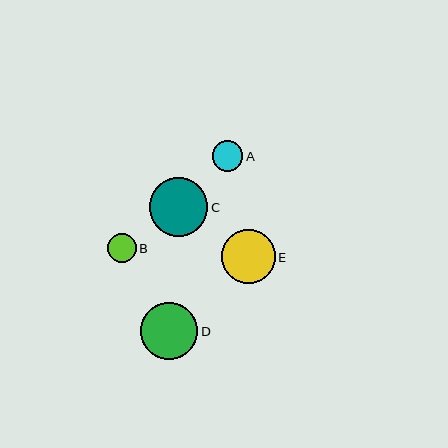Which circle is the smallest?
Circle B is the smallest with a size of approximately 29 pixels.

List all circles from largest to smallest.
From largest to smallest: C, D, E, A, B.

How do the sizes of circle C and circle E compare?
Circle C and circle E are approximately the same size.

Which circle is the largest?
Circle C is the largest with a size of approximately 58 pixels.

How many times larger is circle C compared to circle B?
Circle C is approximately 2.0 times the size of circle B.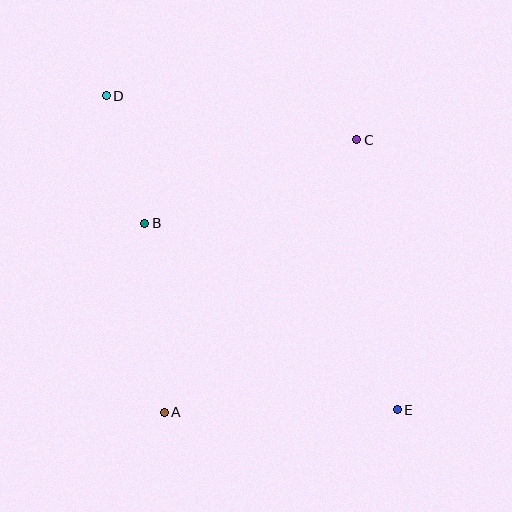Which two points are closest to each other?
Points B and D are closest to each other.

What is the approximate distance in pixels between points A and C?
The distance between A and C is approximately 334 pixels.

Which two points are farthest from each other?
Points D and E are farthest from each other.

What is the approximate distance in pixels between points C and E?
The distance between C and E is approximately 273 pixels.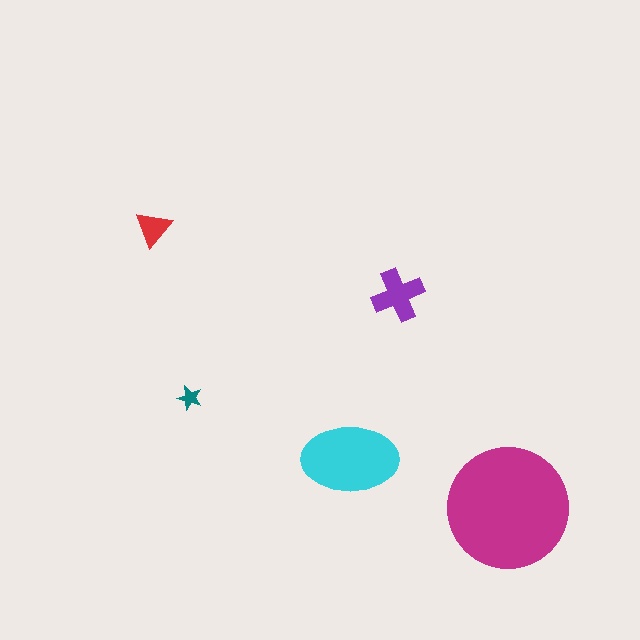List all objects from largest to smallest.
The magenta circle, the cyan ellipse, the purple cross, the red triangle, the teal star.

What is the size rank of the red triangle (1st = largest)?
4th.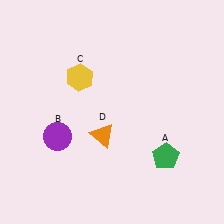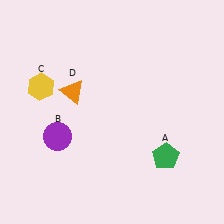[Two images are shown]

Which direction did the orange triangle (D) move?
The orange triangle (D) moved up.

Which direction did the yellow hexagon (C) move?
The yellow hexagon (C) moved left.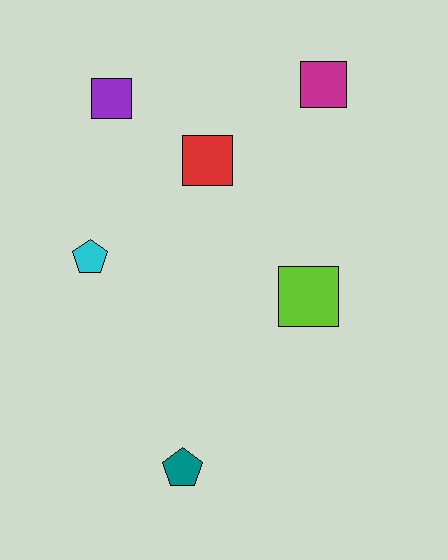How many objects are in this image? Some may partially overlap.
There are 6 objects.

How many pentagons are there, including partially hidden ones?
There are 2 pentagons.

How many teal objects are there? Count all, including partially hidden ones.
There is 1 teal object.